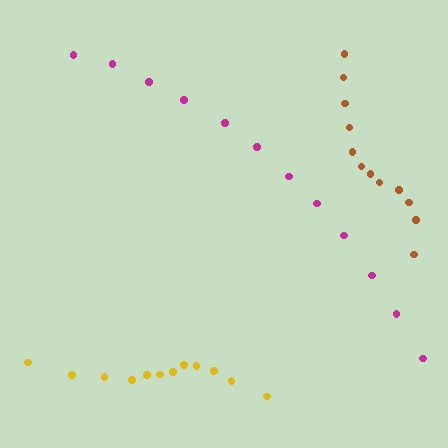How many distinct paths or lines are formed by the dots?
There are 3 distinct paths.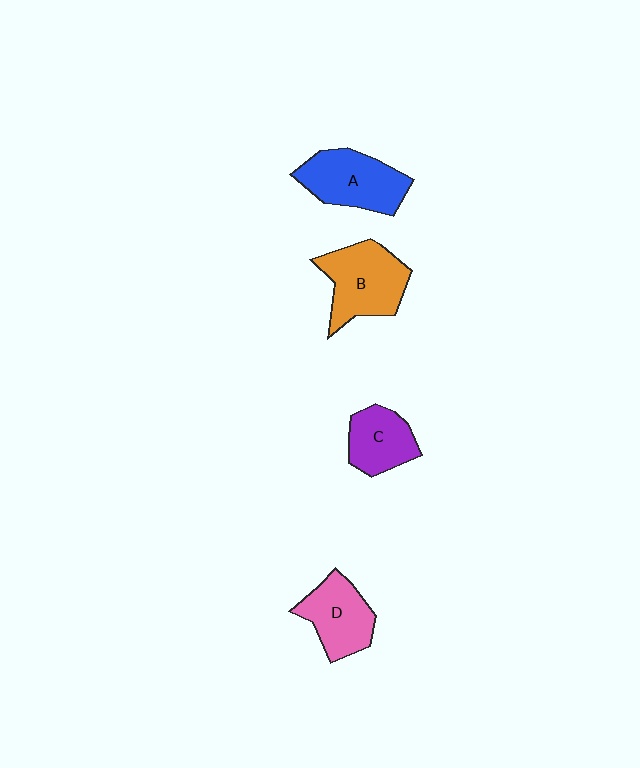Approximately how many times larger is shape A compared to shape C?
Approximately 1.4 times.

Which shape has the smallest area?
Shape C (purple).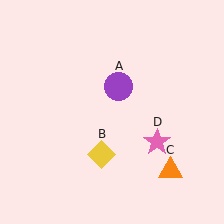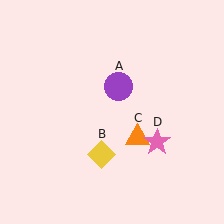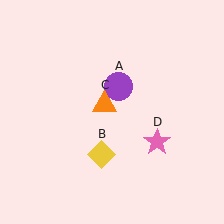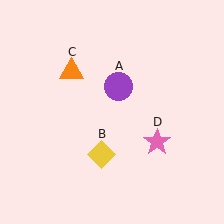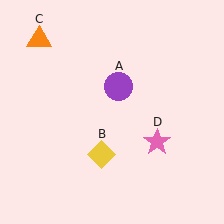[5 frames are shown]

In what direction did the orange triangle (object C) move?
The orange triangle (object C) moved up and to the left.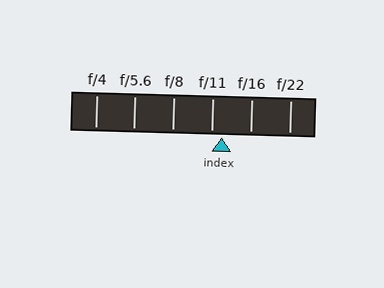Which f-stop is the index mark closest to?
The index mark is closest to f/11.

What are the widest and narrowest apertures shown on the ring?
The widest aperture shown is f/4 and the narrowest is f/22.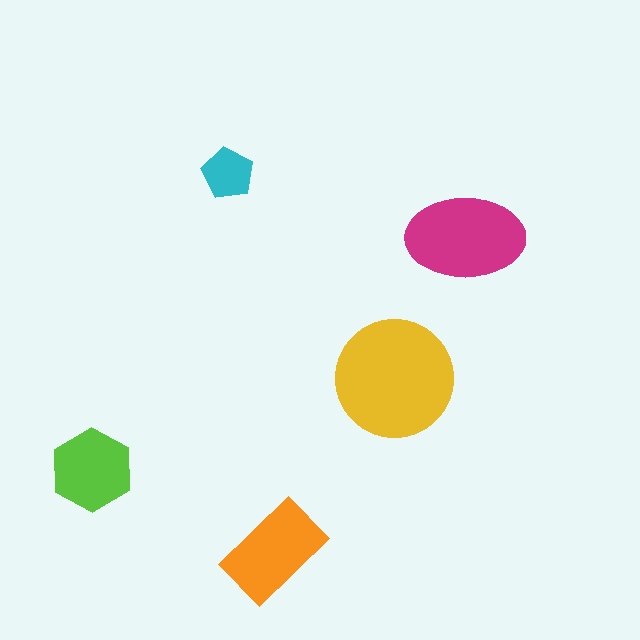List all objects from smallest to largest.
The cyan pentagon, the lime hexagon, the orange rectangle, the magenta ellipse, the yellow circle.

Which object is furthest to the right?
The magenta ellipse is rightmost.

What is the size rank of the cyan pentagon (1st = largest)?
5th.